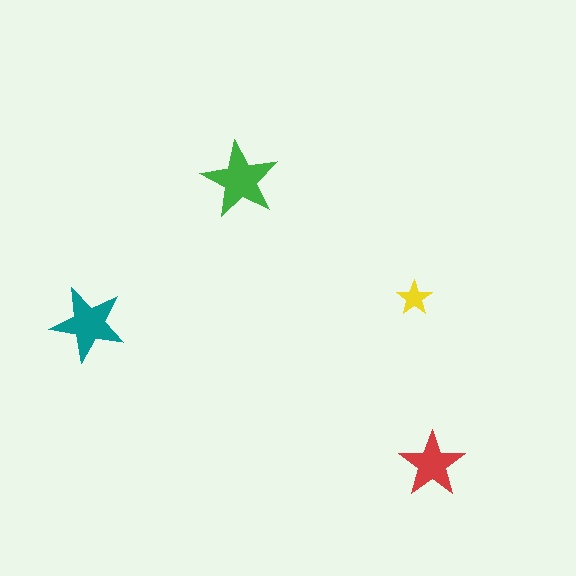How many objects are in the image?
There are 4 objects in the image.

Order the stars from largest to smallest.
the green one, the teal one, the red one, the yellow one.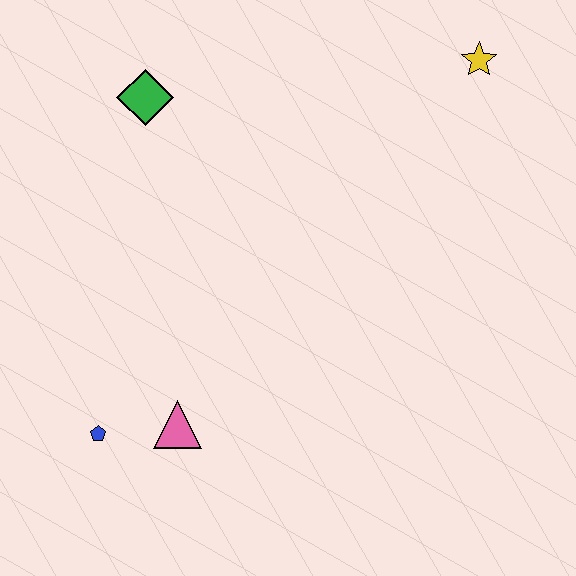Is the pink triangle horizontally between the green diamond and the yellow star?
Yes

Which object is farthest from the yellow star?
The blue pentagon is farthest from the yellow star.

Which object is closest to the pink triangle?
The blue pentagon is closest to the pink triangle.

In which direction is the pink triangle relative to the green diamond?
The pink triangle is below the green diamond.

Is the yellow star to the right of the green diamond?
Yes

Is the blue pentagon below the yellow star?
Yes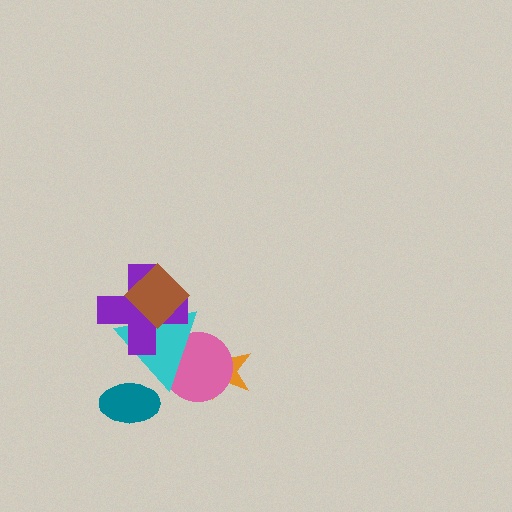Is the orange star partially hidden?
Yes, it is partially covered by another shape.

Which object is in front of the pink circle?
The cyan triangle is in front of the pink circle.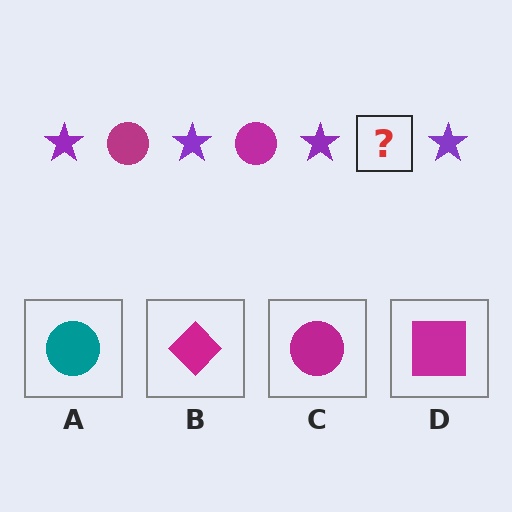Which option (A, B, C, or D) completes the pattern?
C.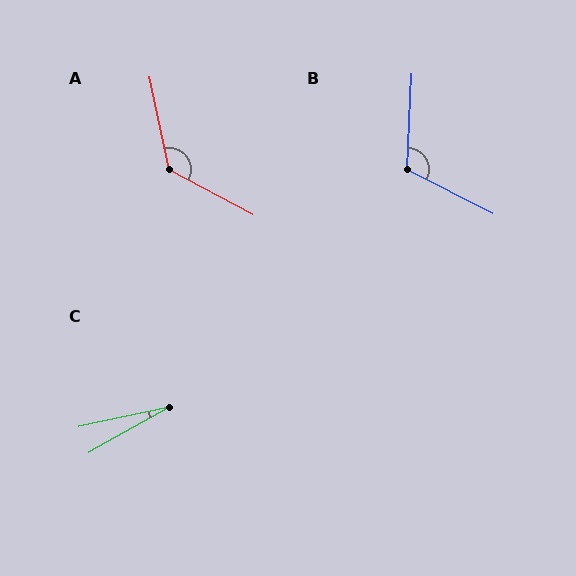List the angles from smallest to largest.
C (17°), B (114°), A (130°).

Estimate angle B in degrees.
Approximately 114 degrees.